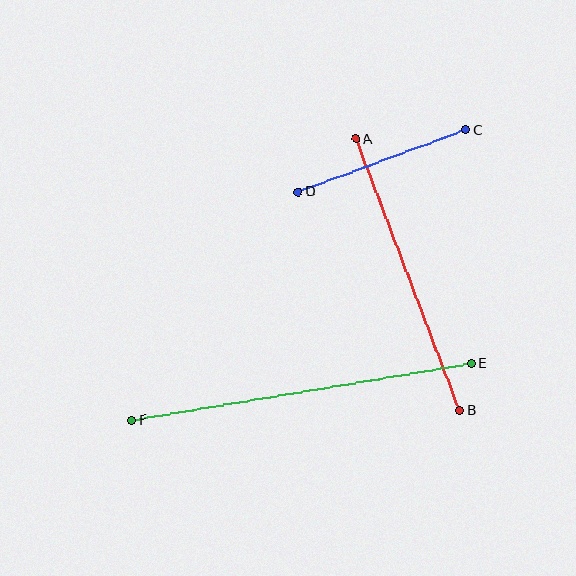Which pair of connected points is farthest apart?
Points E and F are farthest apart.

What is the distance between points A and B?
The distance is approximately 290 pixels.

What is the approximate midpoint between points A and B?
The midpoint is at approximately (408, 275) pixels.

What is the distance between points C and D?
The distance is approximately 179 pixels.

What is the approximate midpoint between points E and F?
The midpoint is at approximately (301, 392) pixels.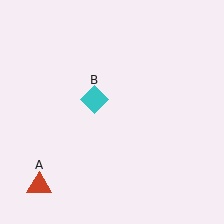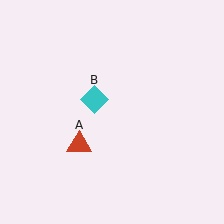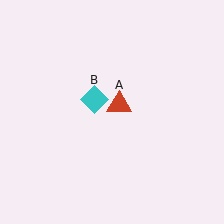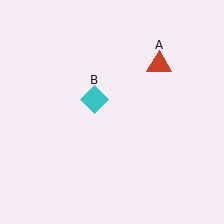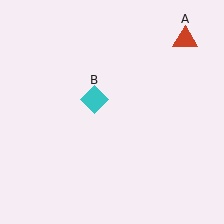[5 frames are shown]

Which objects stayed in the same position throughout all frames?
Cyan diamond (object B) remained stationary.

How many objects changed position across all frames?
1 object changed position: red triangle (object A).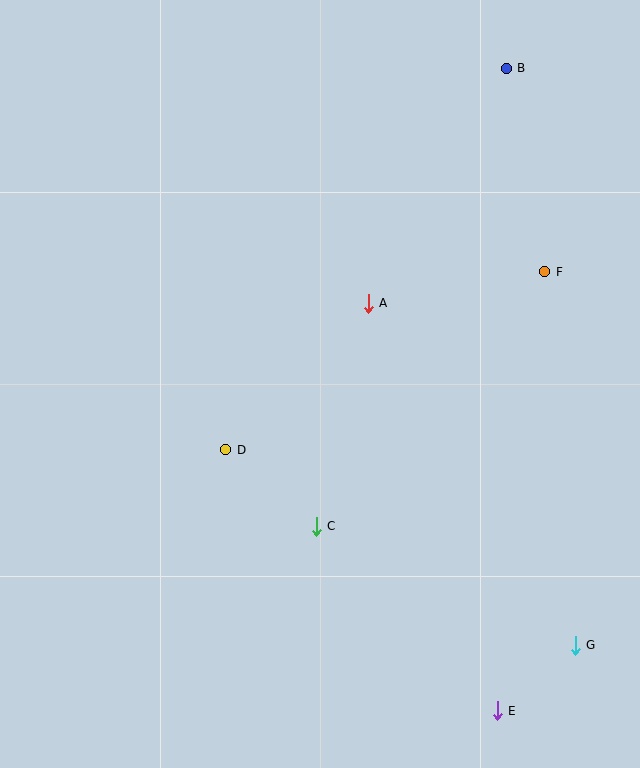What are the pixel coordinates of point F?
Point F is at (545, 272).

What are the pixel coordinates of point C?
Point C is at (316, 526).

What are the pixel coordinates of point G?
Point G is at (575, 645).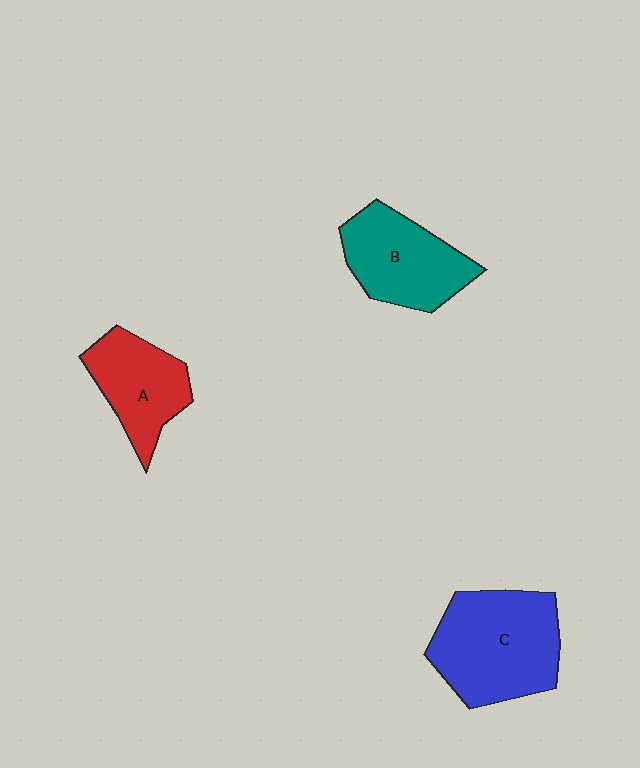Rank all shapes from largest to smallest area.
From largest to smallest: C (blue), B (teal), A (red).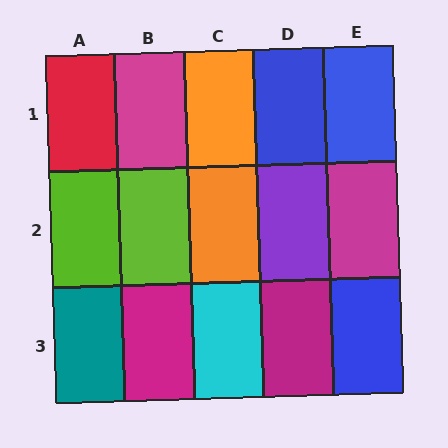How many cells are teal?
1 cell is teal.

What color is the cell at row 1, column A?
Red.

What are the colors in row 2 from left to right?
Lime, lime, orange, purple, magenta.